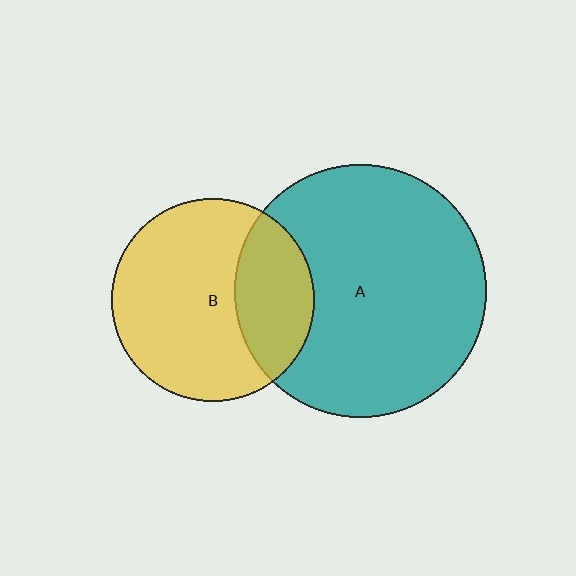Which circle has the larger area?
Circle A (teal).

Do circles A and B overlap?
Yes.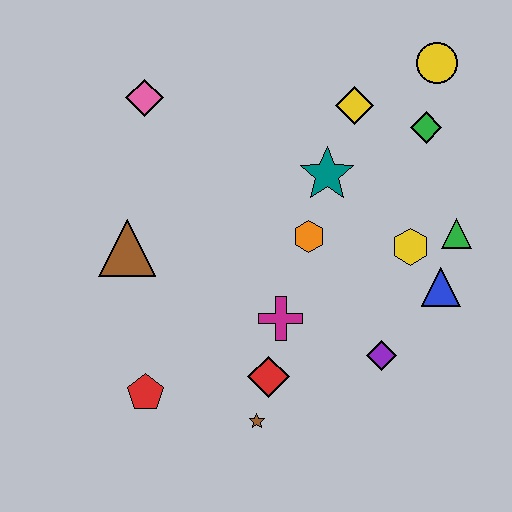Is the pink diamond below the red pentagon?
No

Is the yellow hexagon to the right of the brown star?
Yes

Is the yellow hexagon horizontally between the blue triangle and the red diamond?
Yes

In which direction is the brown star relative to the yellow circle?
The brown star is below the yellow circle.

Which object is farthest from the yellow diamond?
The red pentagon is farthest from the yellow diamond.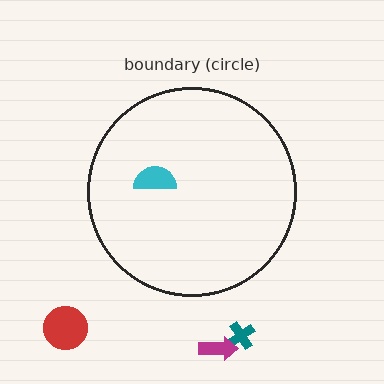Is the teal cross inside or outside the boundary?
Outside.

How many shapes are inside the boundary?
1 inside, 3 outside.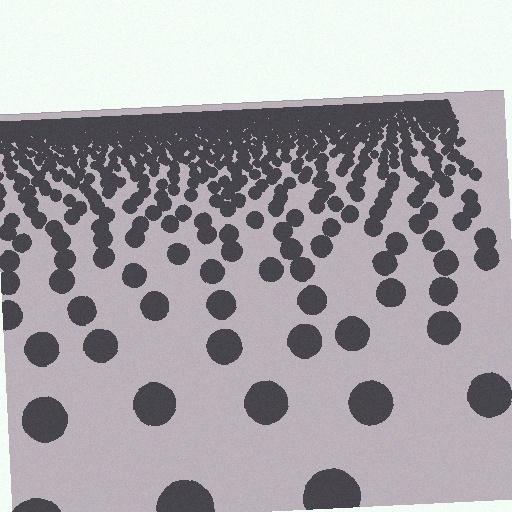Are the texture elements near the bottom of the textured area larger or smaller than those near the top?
Larger. Near the bottom, elements are closer to the viewer and appear at a bigger on-screen size.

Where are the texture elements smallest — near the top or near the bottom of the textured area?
Near the top.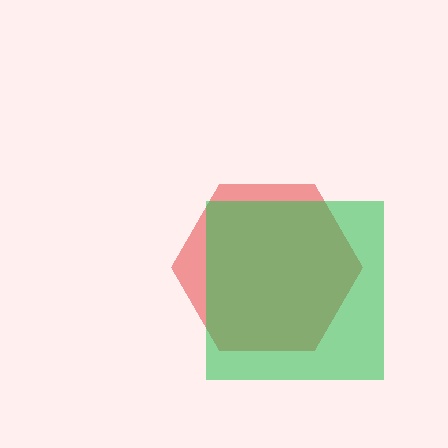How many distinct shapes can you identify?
There are 2 distinct shapes: a red hexagon, a green square.